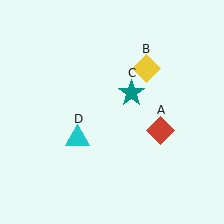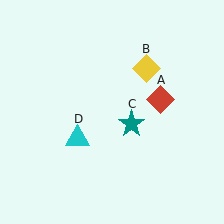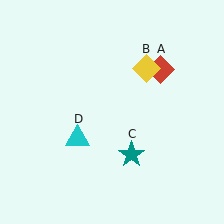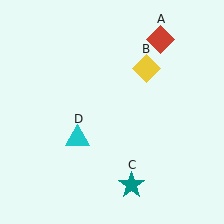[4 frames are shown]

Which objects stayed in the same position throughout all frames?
Yellow diamond (object B) and cyan triangle (object D) remained stationary.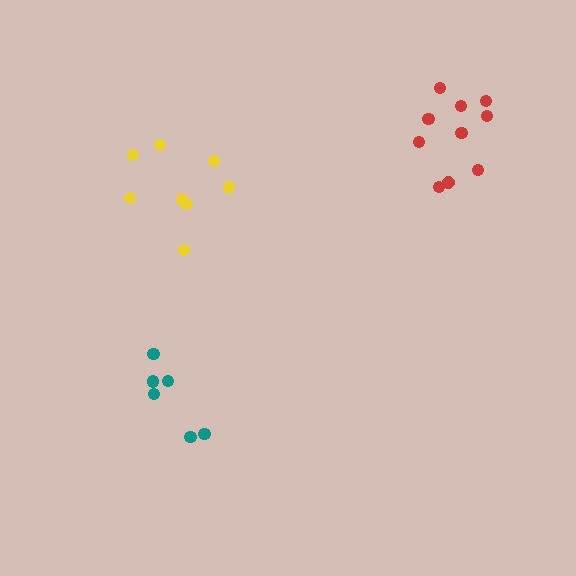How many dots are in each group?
Group 1: 8 dots, Group 2: 10 dots, Group 3: 6 dots (24 total).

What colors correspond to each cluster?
The clusters are colored: yellow, red, teal.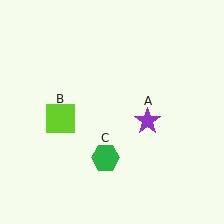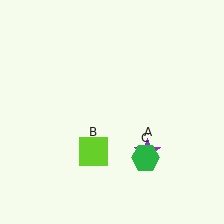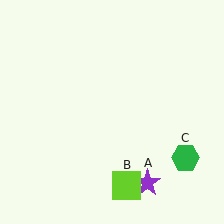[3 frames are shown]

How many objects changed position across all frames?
3 objects changed position: purple star (object A), lime square (object B), green hexagon (object C).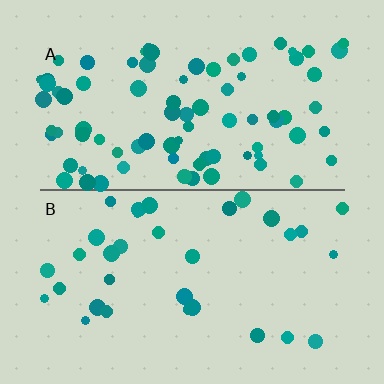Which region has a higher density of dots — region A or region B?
A (the top).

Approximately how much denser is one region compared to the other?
Approximately 2.6× — region A over region B.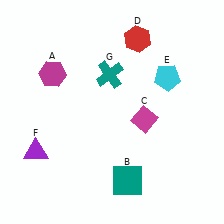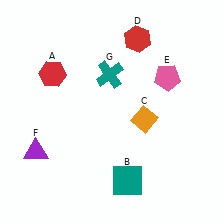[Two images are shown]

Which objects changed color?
A changed from magenta to red. C changed from magenta to orange. E changed from cyan to pink.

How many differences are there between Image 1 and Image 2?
There are 3 differences between the two images.